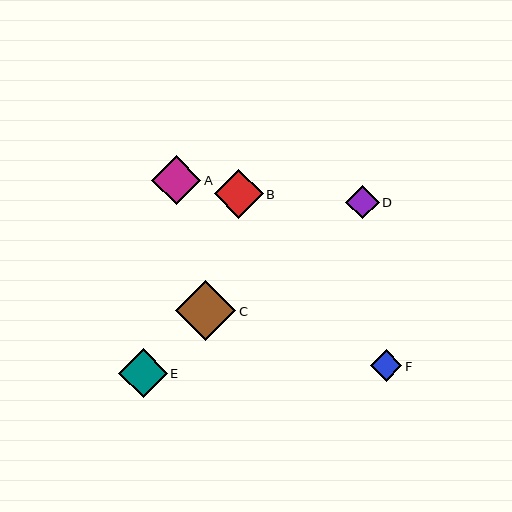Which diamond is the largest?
Diamond C is the largest with a size of approximately 60 pixels.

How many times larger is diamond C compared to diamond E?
Diamond C is approximately 1.2 times the size of diamond E.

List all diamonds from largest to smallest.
From largest to smallest: C, A, B, E, D, F.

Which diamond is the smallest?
Diamond F is the smallest with a size of approximately 31 pixels.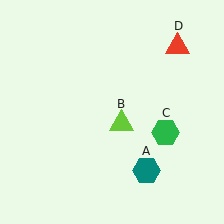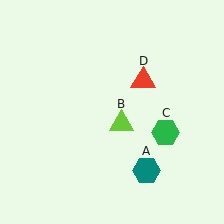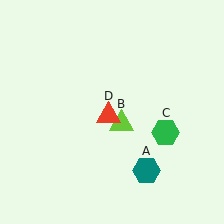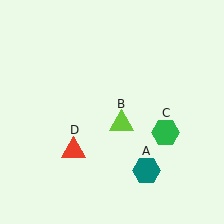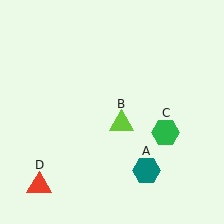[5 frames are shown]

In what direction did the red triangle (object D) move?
The red triangle (object D) moved down and to the left.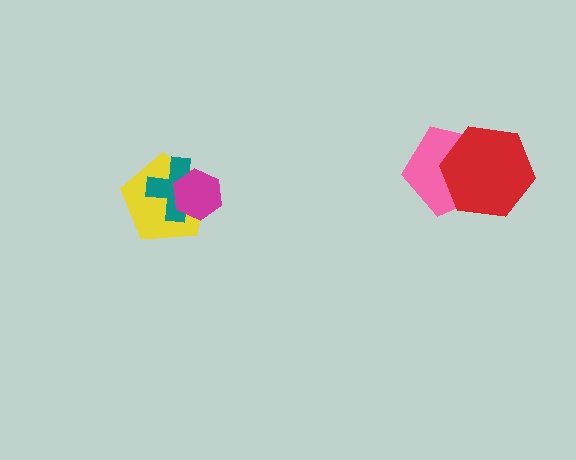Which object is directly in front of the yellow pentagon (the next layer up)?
The teal cross is directly in front of the yellow pentagon.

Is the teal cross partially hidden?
Yes, it is partially covered by another shape.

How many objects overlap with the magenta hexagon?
2 objects overlap with the magenta hexagon.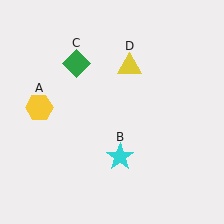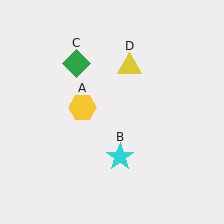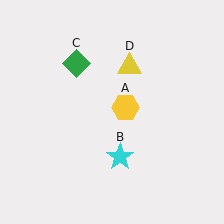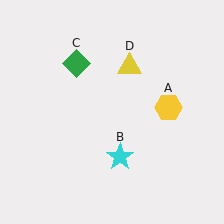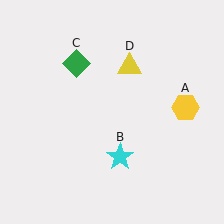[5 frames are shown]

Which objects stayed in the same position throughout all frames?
Cyan star (object B) and green diamond (object C) and yellow triangle (object D) remained stationary.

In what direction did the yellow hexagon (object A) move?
The yellow hexagon (object A) moved right.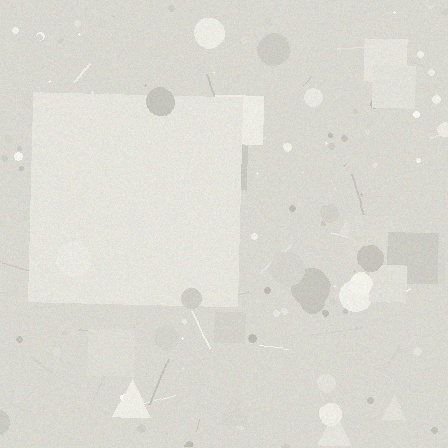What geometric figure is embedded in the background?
A square is embedded in the background.